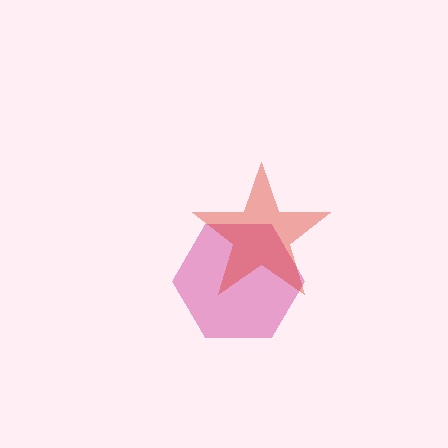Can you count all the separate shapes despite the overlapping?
Yes, there are 2 separate shapes.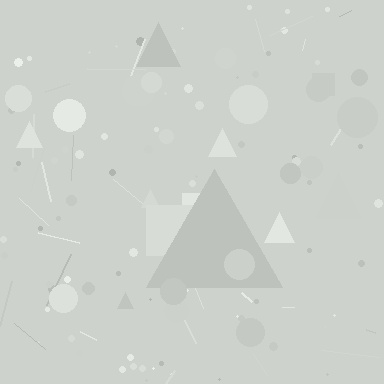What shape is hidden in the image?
A triangle is hidden in the image.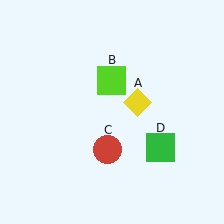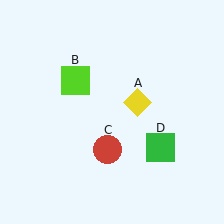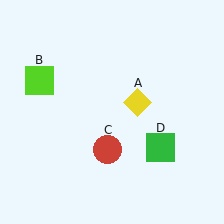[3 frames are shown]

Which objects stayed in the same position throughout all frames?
Yellow diamond (object A) and red circle (object C) and green square (object D) remained stationary.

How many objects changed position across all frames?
1 object changed position: lime square (object B).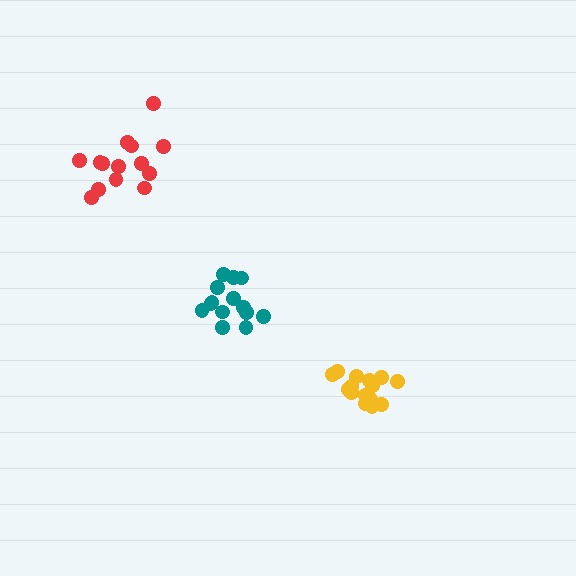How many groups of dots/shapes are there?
There are 3 groups.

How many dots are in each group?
Group 1: 14 dots, Group 2: 16 dots, Group 3: 14 dots (44 total).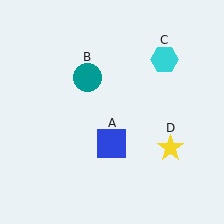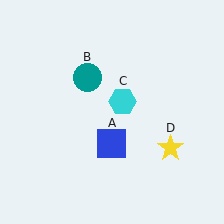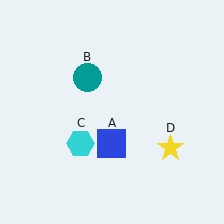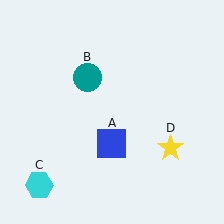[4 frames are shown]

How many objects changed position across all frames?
1 object changed position: cyan hexagon (object C).